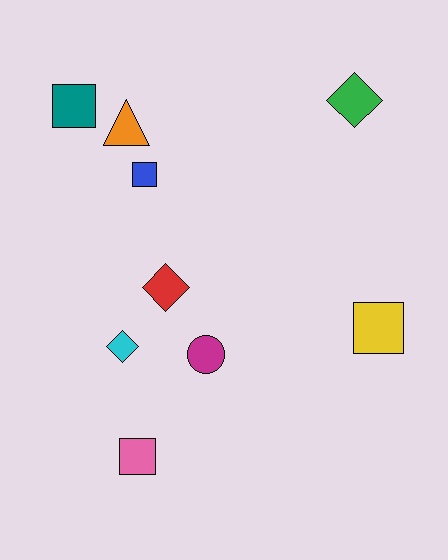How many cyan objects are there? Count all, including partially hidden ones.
There is 1 cyan object.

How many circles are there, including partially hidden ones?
There is 1 circle.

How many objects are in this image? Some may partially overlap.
There are 9 objects.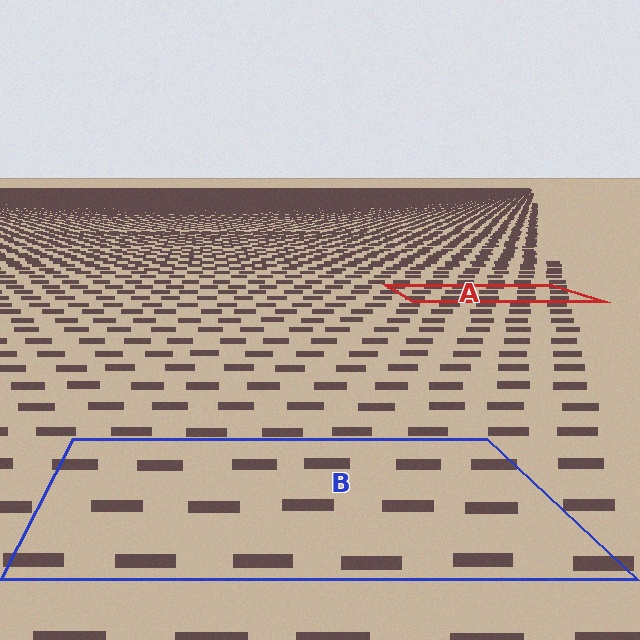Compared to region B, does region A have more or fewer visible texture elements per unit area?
Region A has more texture elements per unit area — they are packed more densely because it is farther away.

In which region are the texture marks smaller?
The texture marks are smaller in region A, because it is farther away.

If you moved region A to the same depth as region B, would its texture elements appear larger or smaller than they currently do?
They would appear larger. At a closer depth, the same texture elements are projected at a bigger on-screen size.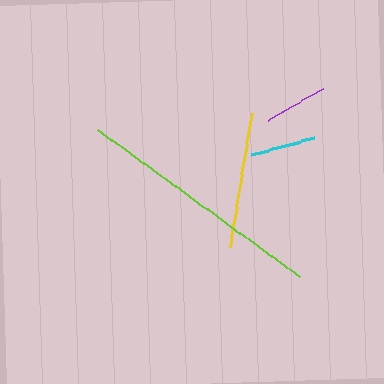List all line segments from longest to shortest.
From longest to shortest: lime, yellow, cyan, purple.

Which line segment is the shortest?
The purple line is the shortest at approximately 64 pixels.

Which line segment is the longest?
The lime line is the longest at approximately 249 pixels.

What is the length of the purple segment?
The purple segment is approximately 64 pixels long.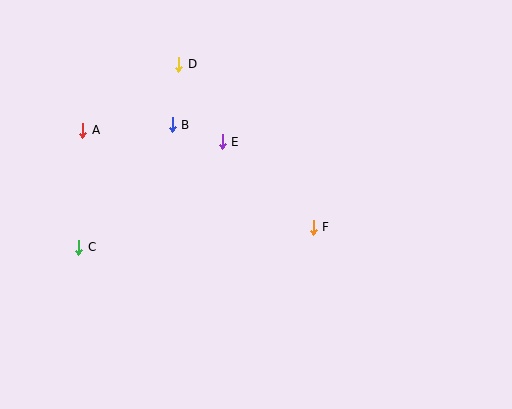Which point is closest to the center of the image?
Point F at (313, 227) is closest to the center.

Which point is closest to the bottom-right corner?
Point F is closest to the bottom-right corner.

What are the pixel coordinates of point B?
Point B is at (172, 125).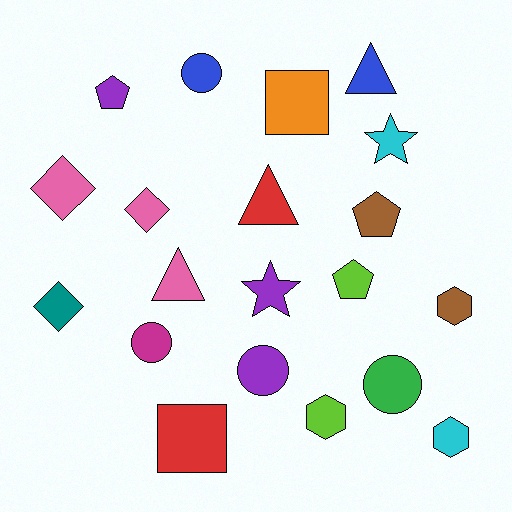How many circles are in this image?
There are 4 circles.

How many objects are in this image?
There are 20 objects.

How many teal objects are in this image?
There is 1 teal object.